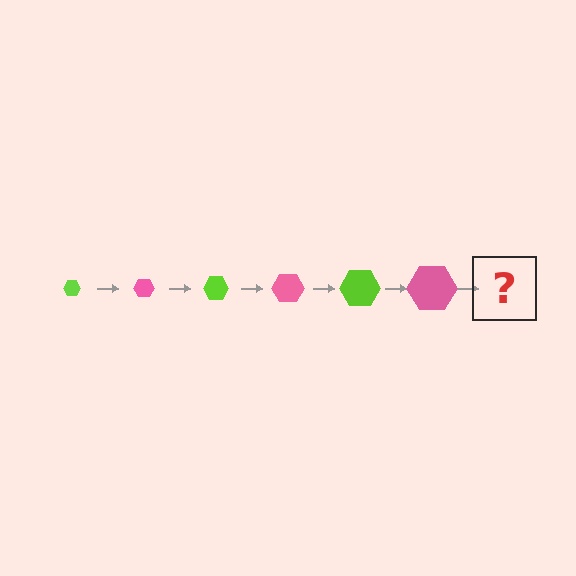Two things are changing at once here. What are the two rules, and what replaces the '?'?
The two rules are that the hexagon grows larger each step and the color cycles through lime and pink. The '?' should be a lime hexagon, larger than the previous one.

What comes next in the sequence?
The next element should be a lime hexagon, larger than the previous one.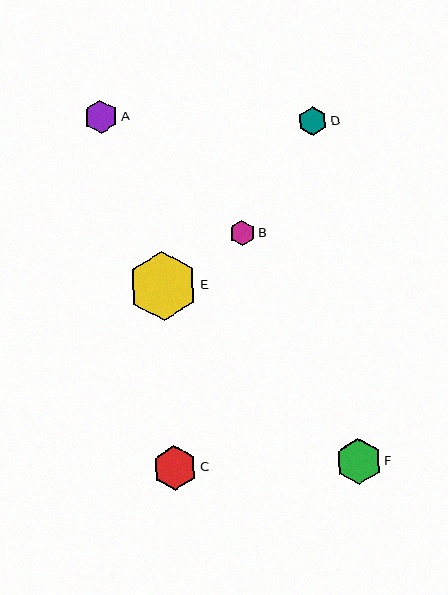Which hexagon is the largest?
Hexagon E is the largest with a size of approximately 70 pixels.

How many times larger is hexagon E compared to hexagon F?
Hexagon E is approximately 1.5 times the size of hexagon F.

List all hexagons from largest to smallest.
From largest to smallest: E, F, C, A, D, B.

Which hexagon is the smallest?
Hexagon B is the smallest with a size of approximately 25 pixels.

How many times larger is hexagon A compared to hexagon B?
Hexagon A is approximately 1.3 times the size of hexagon B.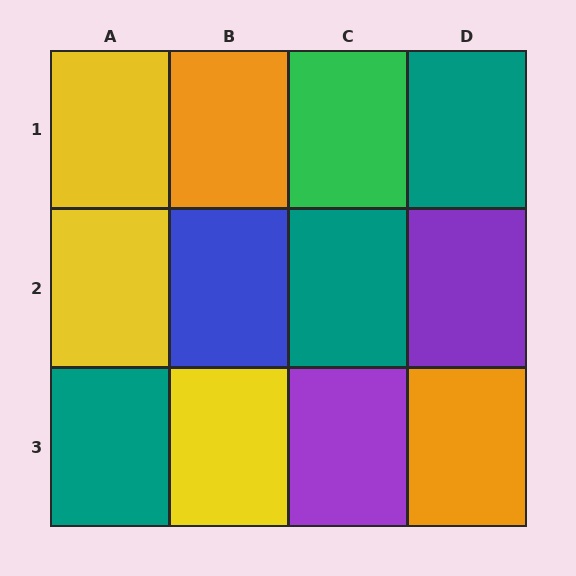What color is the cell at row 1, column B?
Orange.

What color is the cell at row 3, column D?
Orange.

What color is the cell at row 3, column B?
Yellow.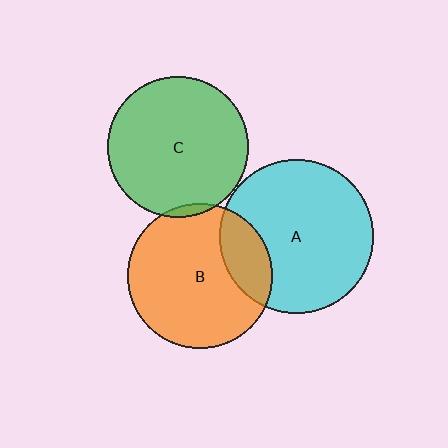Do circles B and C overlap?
Yes.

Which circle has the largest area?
Circle A (cyan).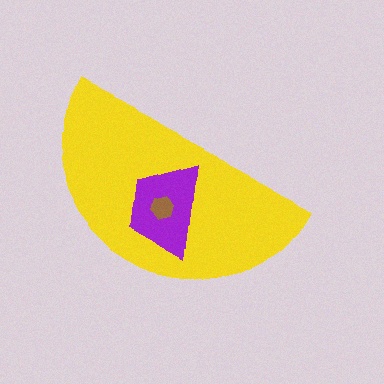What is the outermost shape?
The yellow semicircle.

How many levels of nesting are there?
3.